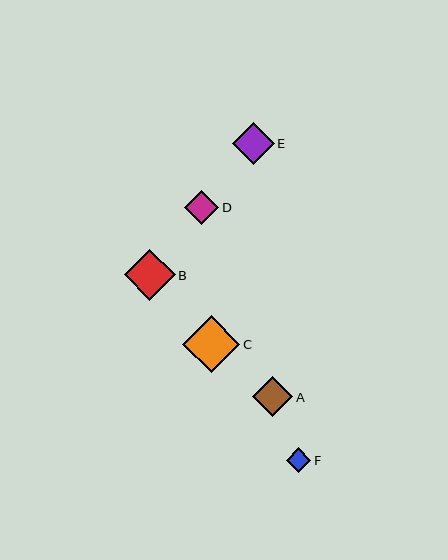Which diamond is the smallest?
Diamond F is the smallest with a size of approximately 25 pixels.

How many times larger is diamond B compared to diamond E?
Diamond B is approximately 1.2 times the size of diamond E.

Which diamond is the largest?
Diamond C is the largest with a size of approximately 57 pixels.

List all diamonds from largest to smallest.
From largest to smallest: C, B, E, A, D, F.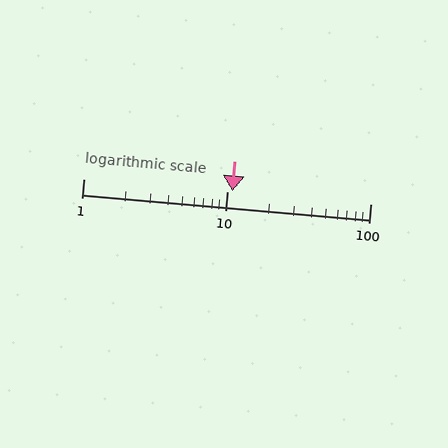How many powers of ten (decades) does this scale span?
The scale spans 2 decades, from 1 to 100.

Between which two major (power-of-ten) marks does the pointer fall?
The pointer is between 10 and 100.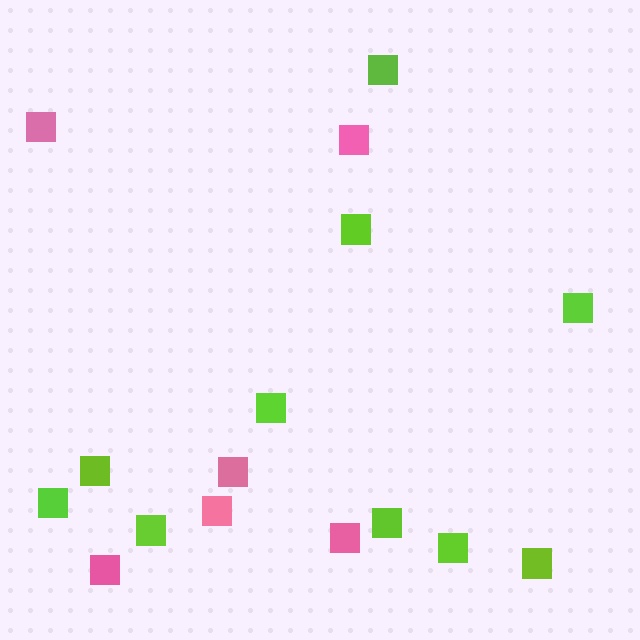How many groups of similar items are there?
There are 2 groups: one group of pink squares (6) and one group of lime squares (10).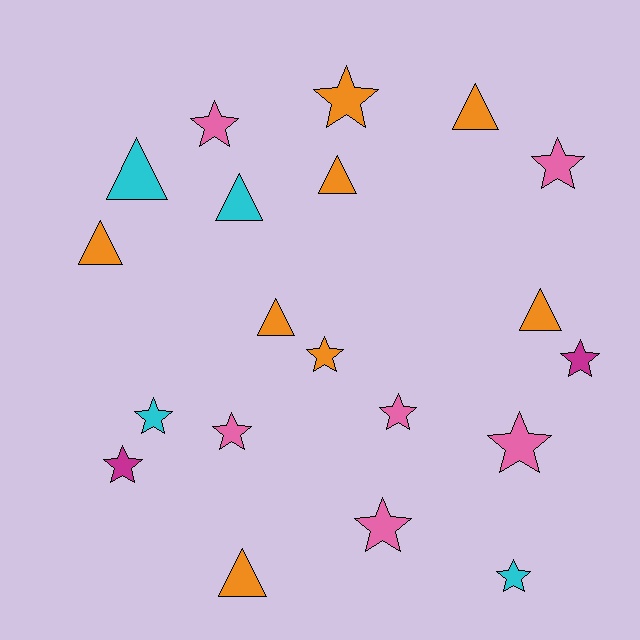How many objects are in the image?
There are 20 objects.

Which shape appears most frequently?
Star, with 12 objects.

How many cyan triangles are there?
There are 2 cyan triangles.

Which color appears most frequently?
Orange, with 8 objects.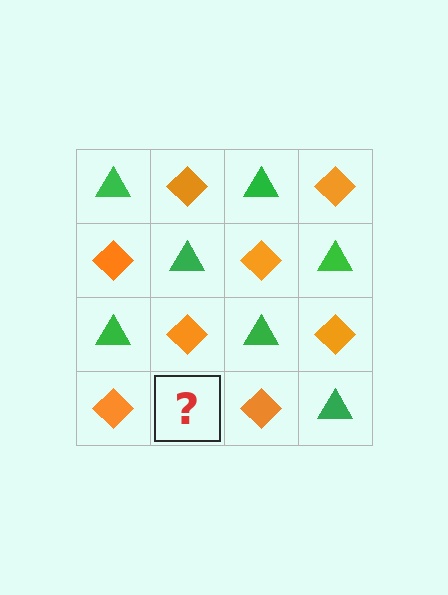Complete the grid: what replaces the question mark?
The question mark should be replaced with a green triangle.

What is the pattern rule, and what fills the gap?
The rule is that it alternates green triangle and orange diamond in a checkerboard pattern. The gap should be filled with a green triangle.